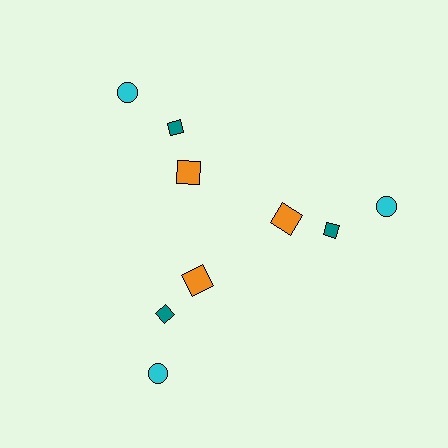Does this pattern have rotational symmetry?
Yes, this pattern has 3-fold rotational symmetry. It looks the same after rotating 120 degrees around the center.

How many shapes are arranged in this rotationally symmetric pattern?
There are 9 shapes, arranged in 3 groups of 3.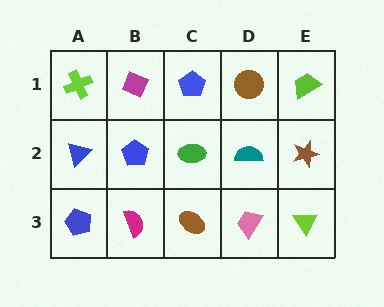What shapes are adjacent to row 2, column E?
A lime trapezoid (row 1, column E), a lime triangle (row 3, column E), a teal semicircle (row 2, column D).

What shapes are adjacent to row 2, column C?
A blue pentagon (row 1, column C), a brown ellipse (row 3, column C), a blue pentagon (row 2, column B), a teal semicircle (row 2, column D).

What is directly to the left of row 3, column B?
A blue pentagon.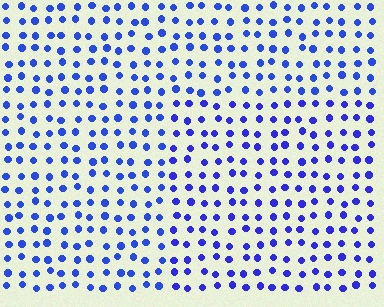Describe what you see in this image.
The image is filled with small blue elements in a uniform arrangement. A rectangle-shaped region is visible where the elements are tinted to a slightly different hue, forming a subtle color boundary.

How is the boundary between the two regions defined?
The boundary is defined purely by a slight shift in hue (about 13 degrees). Spacing, size, and orientation are identical on both sides.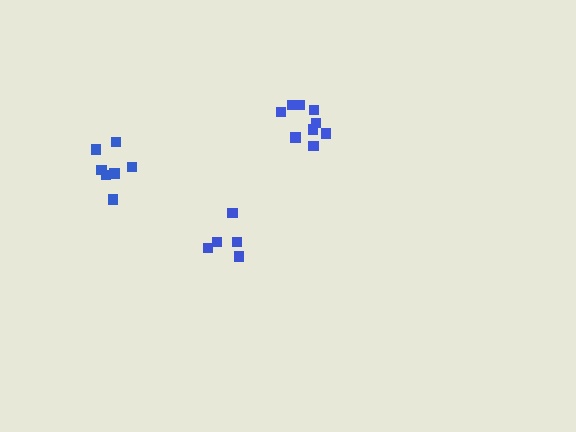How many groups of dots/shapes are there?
There are 3 groups.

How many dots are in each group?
Group 1: 7 dots, Group 2: 5 dots, Group 3: 9 dots (21 total).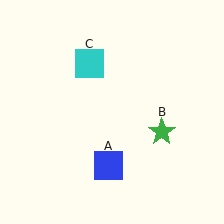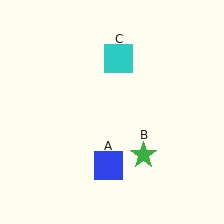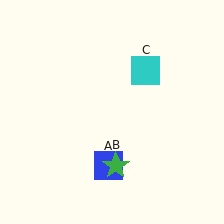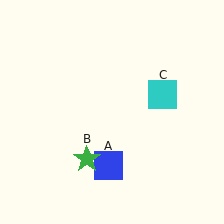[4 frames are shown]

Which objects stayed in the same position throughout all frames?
Blue square (object A) remained stationary.